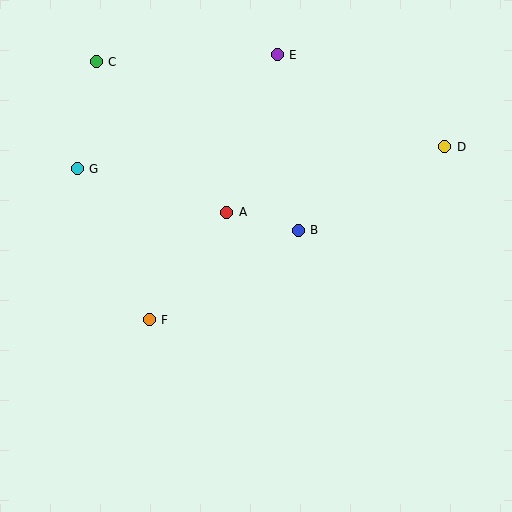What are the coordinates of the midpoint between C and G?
The midpoint between C and G is at (87, 115).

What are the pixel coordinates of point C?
Point C is at (96, 62).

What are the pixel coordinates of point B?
Point B is at (298, 230).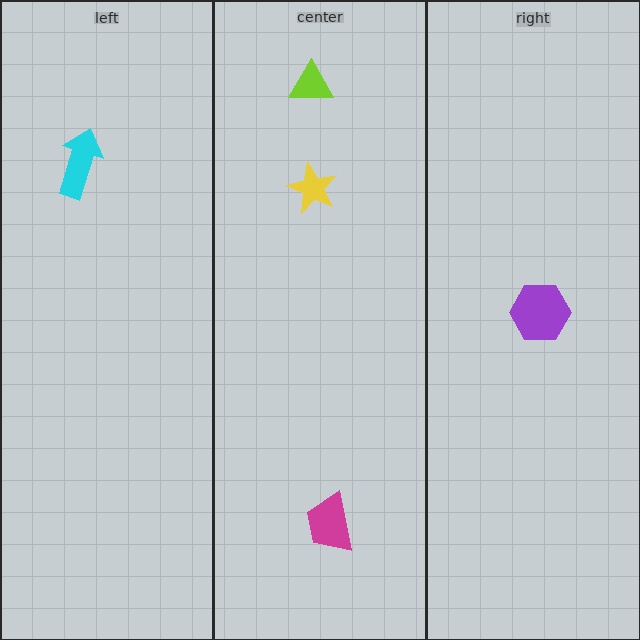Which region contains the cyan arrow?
The left region.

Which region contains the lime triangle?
The center region.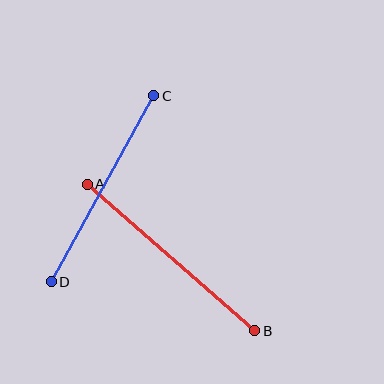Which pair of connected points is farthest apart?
Points A and B are farthest apart.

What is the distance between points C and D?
The distance is approximately 213 pixels.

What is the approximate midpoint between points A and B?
The midpoint is at approximately (171, 257) pixels.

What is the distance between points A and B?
The distance is approximately 222 pixels.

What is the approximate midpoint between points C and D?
The midpoint is at approximately (103, 189) pixels.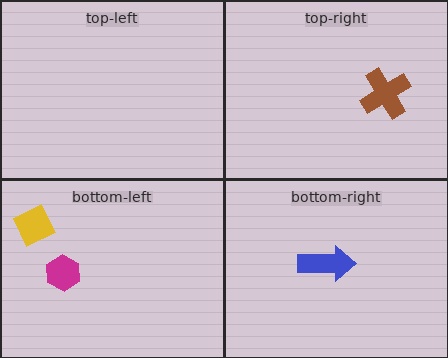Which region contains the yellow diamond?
The bottom-left region.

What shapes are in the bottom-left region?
The magenta hexagon, the yellow diamond.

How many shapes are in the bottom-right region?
1.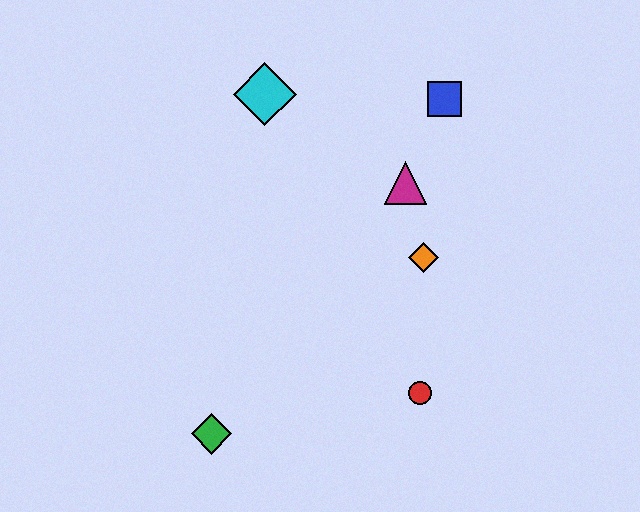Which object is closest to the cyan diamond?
The magenta triangle is closest to the cyan diamond.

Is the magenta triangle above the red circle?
Yes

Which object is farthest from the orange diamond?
The green diamond is farthest from the orange diamond.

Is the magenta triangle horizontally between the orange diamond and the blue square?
No